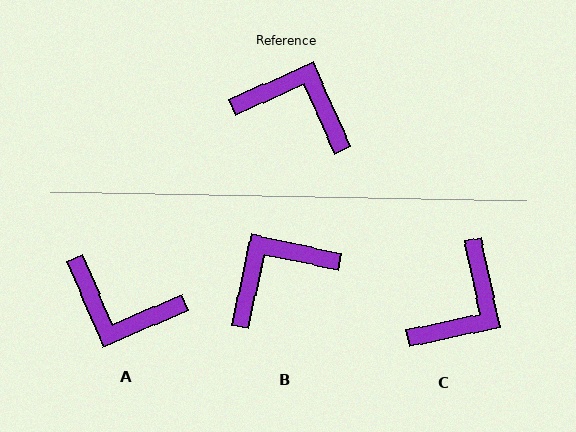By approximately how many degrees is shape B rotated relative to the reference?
Approximately 54 degrees counter-clockwise.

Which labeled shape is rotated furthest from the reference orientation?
A, about 179 degrees away.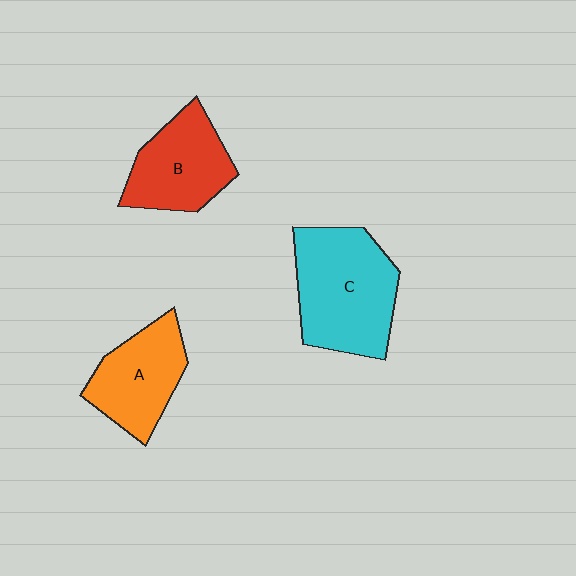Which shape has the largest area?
Shape C (cyan).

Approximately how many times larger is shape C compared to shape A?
Approximately 1.4 times.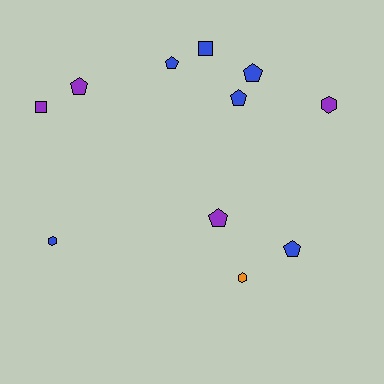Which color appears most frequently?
Blue, with 6 objects.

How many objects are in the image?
There are 11 objects.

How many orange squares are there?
There are no orange squares.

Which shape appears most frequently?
Pentagon, with 6 objects.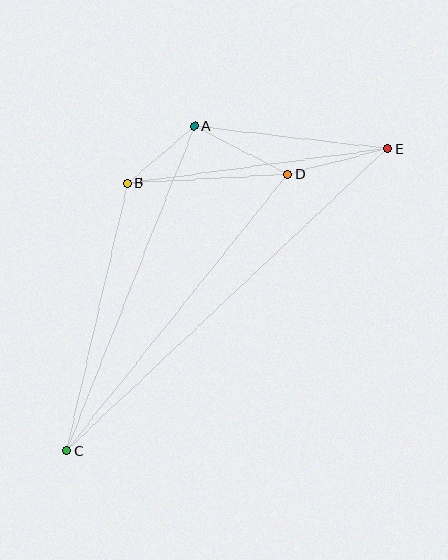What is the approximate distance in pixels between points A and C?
The distance between A and C is approximately 348 pixels.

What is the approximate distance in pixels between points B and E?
The distance between B and E is approximately 262 pixels.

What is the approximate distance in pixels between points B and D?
The distance between B and D is approximately 161 pixels.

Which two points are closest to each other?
Points A and B are closest to each other.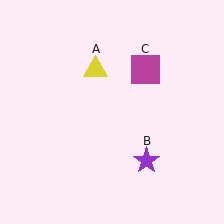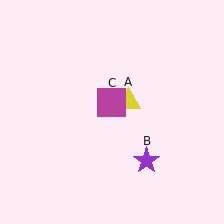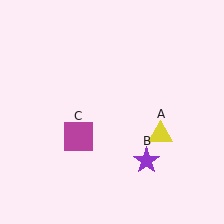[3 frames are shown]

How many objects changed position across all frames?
2 objects changed position: yellow triangle (object A), magenta square (object C).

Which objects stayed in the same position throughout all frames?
Purple star (object B) remained stationary.